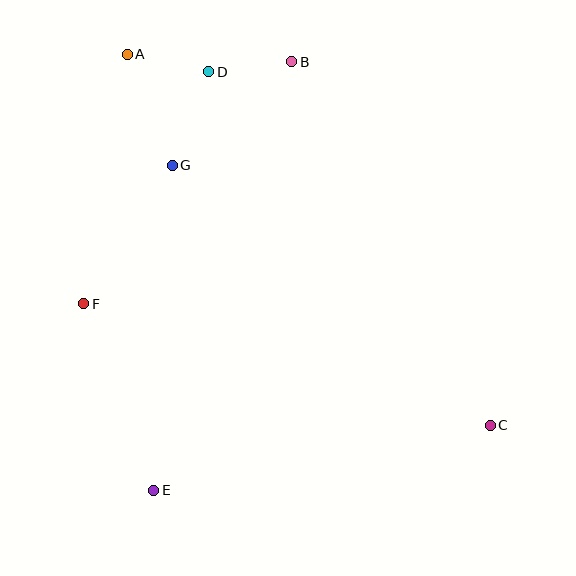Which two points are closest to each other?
Points B and D are closest to each other.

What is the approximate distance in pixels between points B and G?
The distance between B and G is approximately 158 pixels.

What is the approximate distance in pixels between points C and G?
The distance between C and G is approximately 411 pixels.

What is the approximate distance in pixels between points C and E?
The distance between C and E is approximately 343 pixels.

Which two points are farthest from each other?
Points A and C are farthest from each other.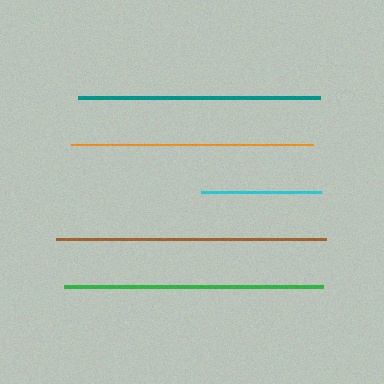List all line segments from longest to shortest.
From longest to shortest: brown, green, teal, orange, cyan.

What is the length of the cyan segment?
The cyan segment is approximately 120 pixels long.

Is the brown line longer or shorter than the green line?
The brown line is longer than the green line.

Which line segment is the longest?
The brown line is the longest at approximately 270 pixels.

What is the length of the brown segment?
The brown segment is approximately 270 pixels long.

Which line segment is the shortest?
The cyan line is the shortest at approximately 120 pixels.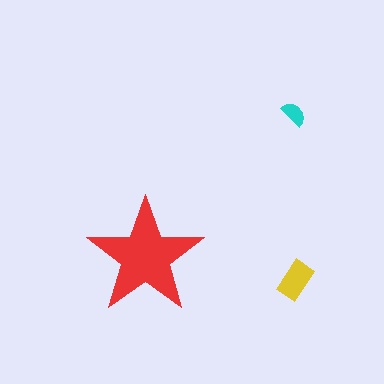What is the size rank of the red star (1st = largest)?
1st.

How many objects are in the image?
There are 3 objects in the image.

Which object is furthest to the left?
The red star is leftmost.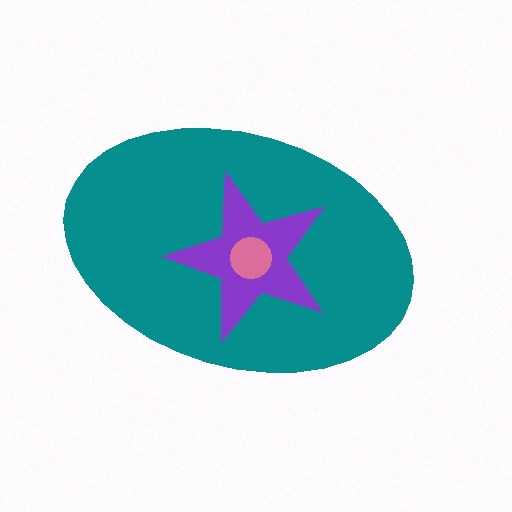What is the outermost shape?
The teal ellipse.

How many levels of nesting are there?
3.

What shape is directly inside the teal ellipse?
The purple star.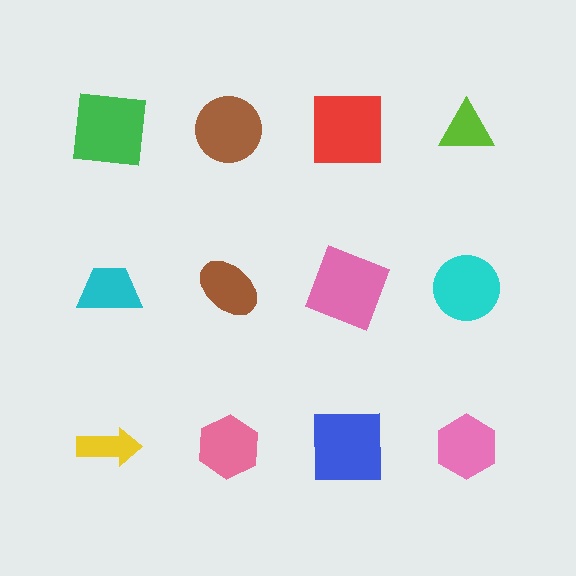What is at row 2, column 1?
A cyan trapezoid.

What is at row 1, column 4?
A lime triangle.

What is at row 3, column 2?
A pink hexagon.